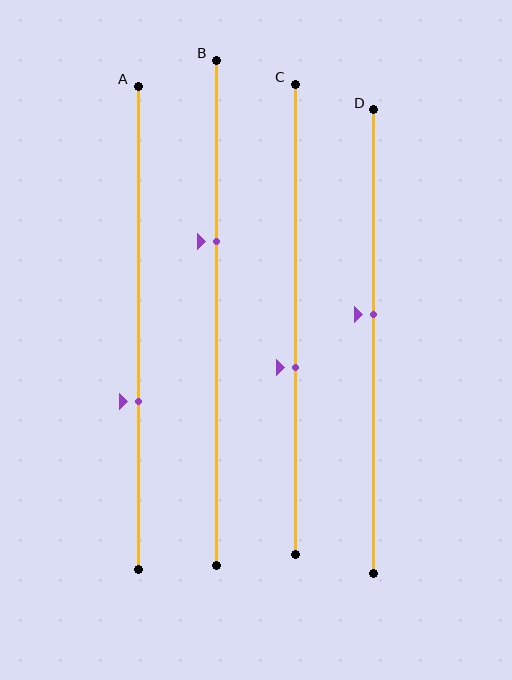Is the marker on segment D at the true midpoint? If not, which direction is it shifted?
No, the marker on segment D is shifted upward by about 6% of the segment length.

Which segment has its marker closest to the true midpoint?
Segment D has its marker closest to the true midpoint.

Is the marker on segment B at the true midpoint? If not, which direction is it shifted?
No, the marker on segment B is shifted upward by about 14% of the segment length.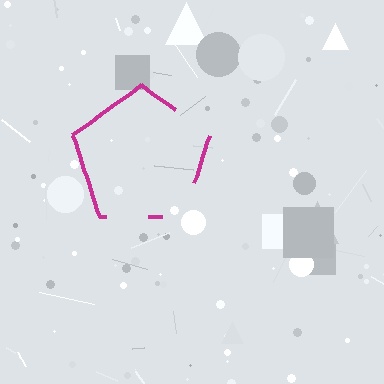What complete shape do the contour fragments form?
The contour fragments form a pentagon.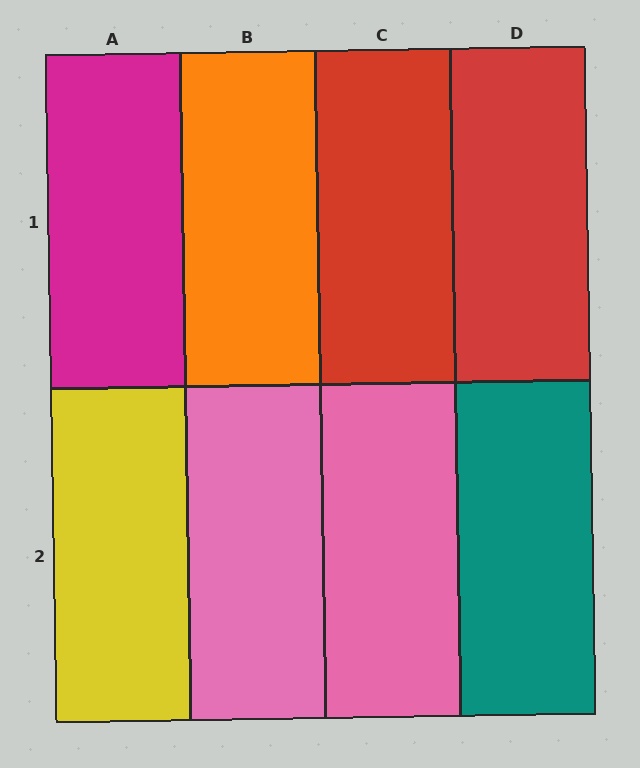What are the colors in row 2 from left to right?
Yellow, pink, pink, teal.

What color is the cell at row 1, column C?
Red.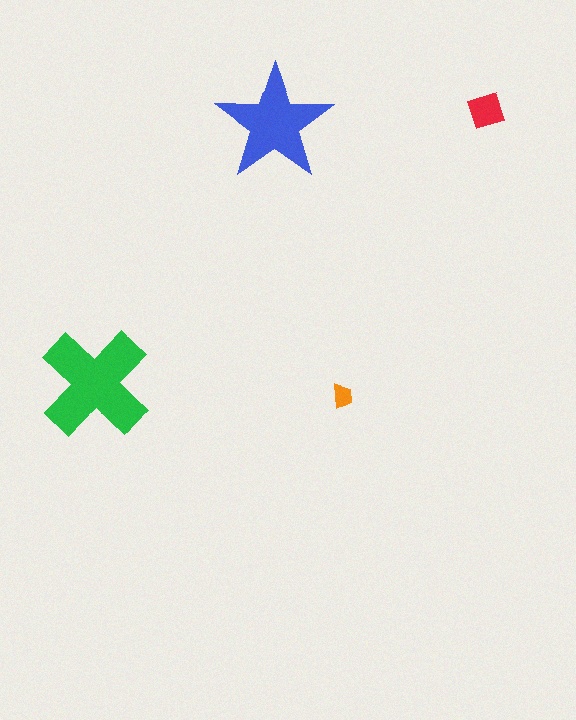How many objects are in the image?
There are 4 objects in the image.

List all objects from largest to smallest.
The green cross, the blue star, the red diamond, the orange trapezoid.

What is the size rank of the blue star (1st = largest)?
2nd.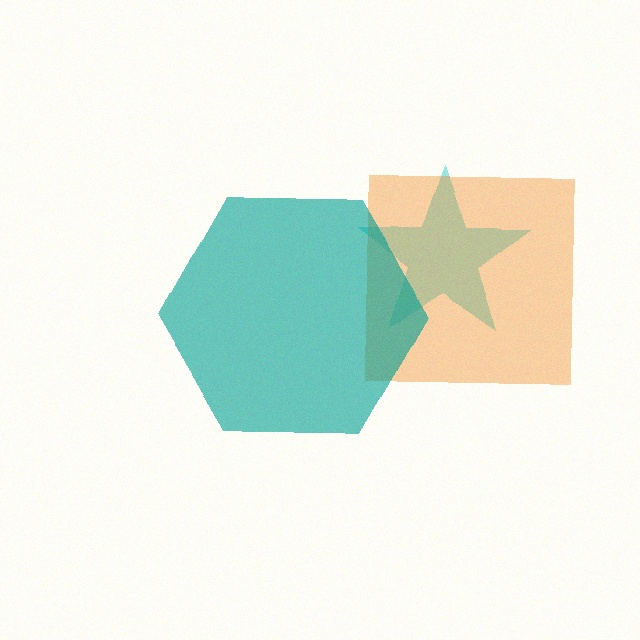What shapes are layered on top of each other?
The layered shapes are: a cyan star, an orange square, a teal hexagon.